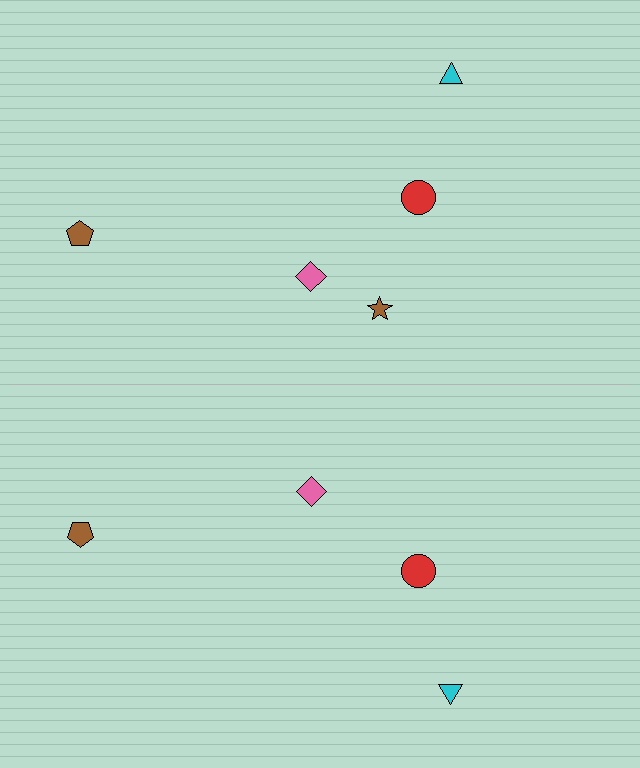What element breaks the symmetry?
A brown star is missing from the bottom side.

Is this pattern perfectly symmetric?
No, the pattern is not perfectly symmetric. A brown star is missing from the bottom side.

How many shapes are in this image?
There are 9 shapes in this image.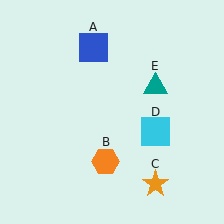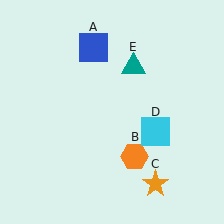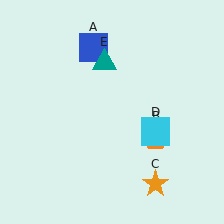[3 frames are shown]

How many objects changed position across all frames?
2 objects changed position: orange hexagon (object B), teal triangle (object E).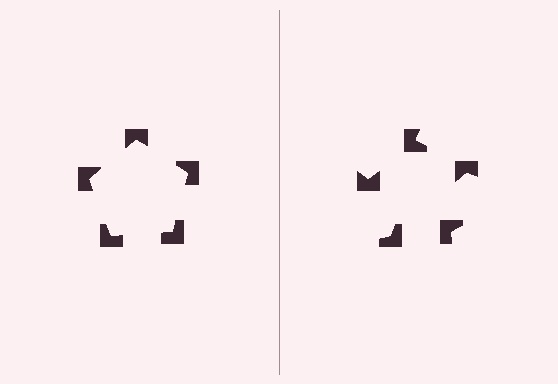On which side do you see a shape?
An illusory pentagon appears on the left side. On the right side the wedge cuts are rotated, so no coherent shape forms.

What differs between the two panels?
The notched squares are positioned identically on both sides; only the wedge orientations differ. On the left they align to a pentagon; on the right they are misaligned.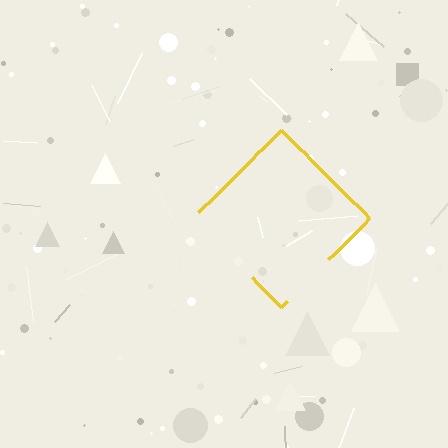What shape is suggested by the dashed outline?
The dashed outline suggests a diamond.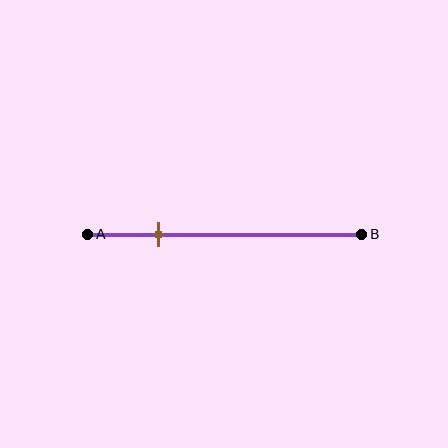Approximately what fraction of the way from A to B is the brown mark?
The brown mark is approximately 25% of the way from A to B.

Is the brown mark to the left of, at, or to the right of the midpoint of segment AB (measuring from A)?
The brown mark is to the left of the midpoint of segment AB.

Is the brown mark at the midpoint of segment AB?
No, the mark is at about 25% from A, not at the 50% midpoint.